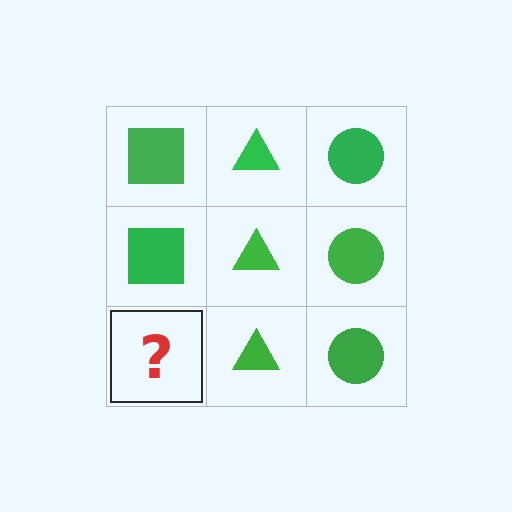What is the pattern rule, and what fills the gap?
The rule is that each column has a consistent shape. The gap should be filled with a green square.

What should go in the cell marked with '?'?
The missing cell should contain a green square.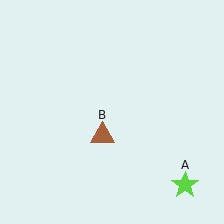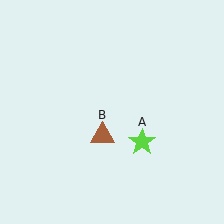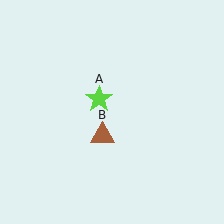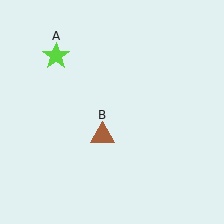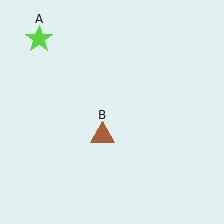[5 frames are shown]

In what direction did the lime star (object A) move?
The lime star (object A) moved up and to the left.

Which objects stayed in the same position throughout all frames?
Brown triangle (object B) remained stationary.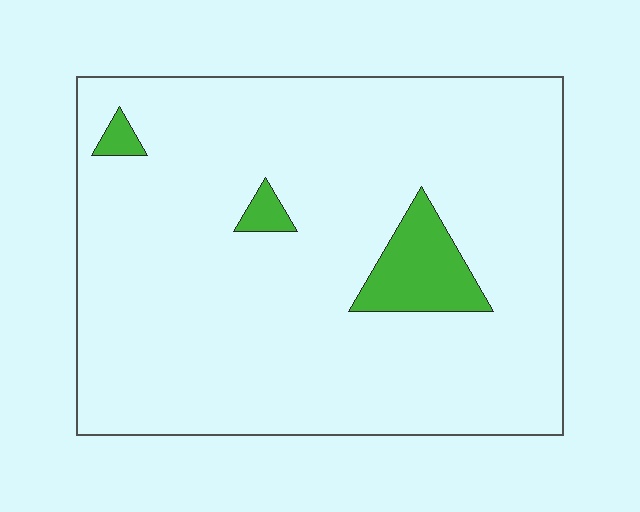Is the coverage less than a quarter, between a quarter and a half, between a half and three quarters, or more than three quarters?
Less than a quarter.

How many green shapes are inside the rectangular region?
3.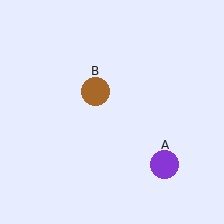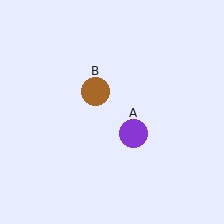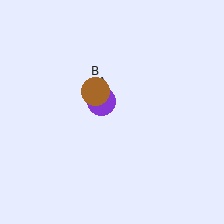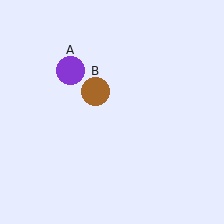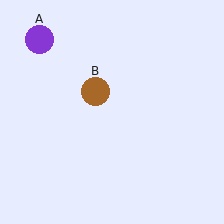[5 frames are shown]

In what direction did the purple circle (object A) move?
The purple circle (object A) moved up and to the left.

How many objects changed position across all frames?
1 object changed position: purple circle (object A).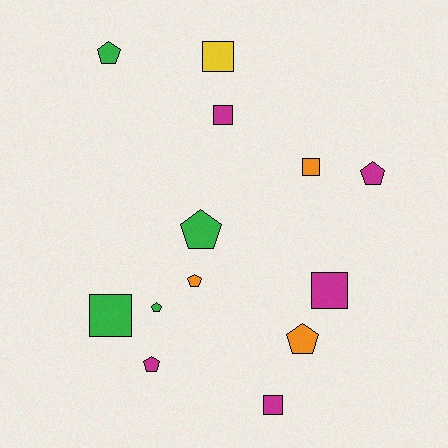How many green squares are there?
There is 1 green square.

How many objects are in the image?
There are 13 objects.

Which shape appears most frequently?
Pentagon, with 7 objects.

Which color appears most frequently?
Magenta, with 5 objects.